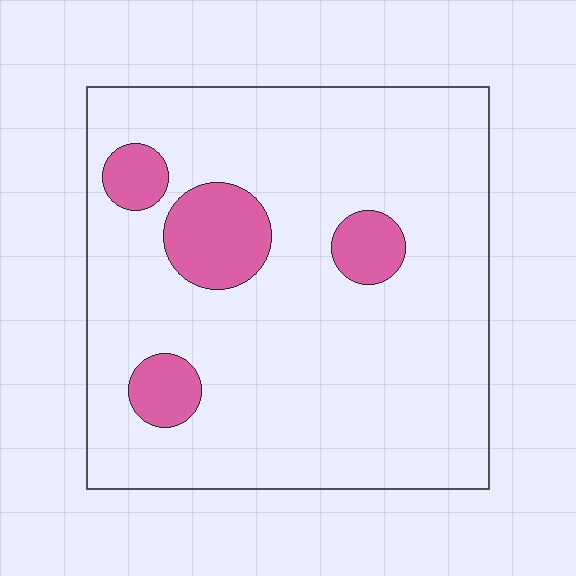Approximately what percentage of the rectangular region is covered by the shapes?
Approximately 15%.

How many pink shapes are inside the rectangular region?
4.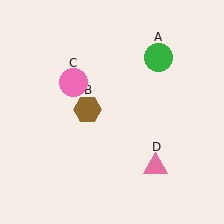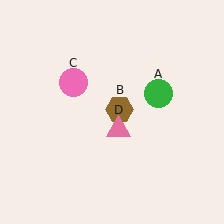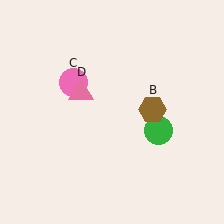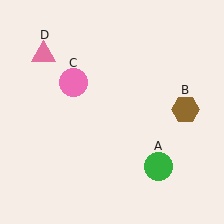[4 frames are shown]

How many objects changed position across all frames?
3 objects changed position: green circle (object A), brown hexagon (object B), pink triangle (object D).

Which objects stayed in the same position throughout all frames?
Pink circle (object C) remained stationary.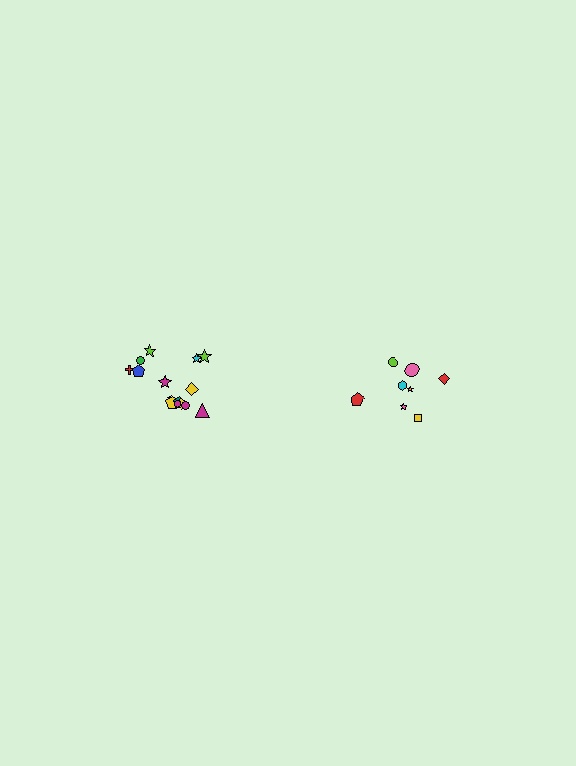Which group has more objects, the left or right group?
The left group.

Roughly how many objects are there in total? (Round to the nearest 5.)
Roughly 25 objects in total.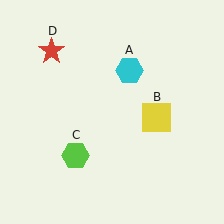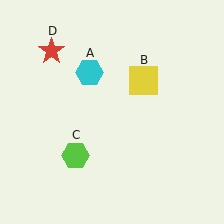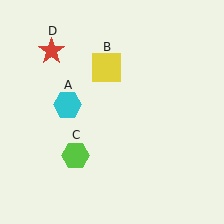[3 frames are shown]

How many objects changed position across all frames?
2 objects changed position: cyan hexagon (object A), yellow square (object B).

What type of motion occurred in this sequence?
The cyan hexagon (object A), yellow square (object B) rotated counterclockwise around the center of the scene.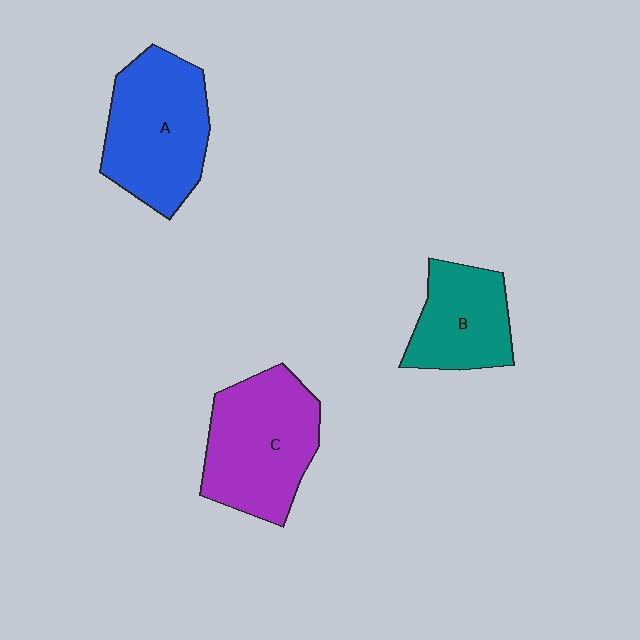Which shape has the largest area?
Shape C (purple).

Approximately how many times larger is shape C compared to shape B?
Approximately 1.5 times.